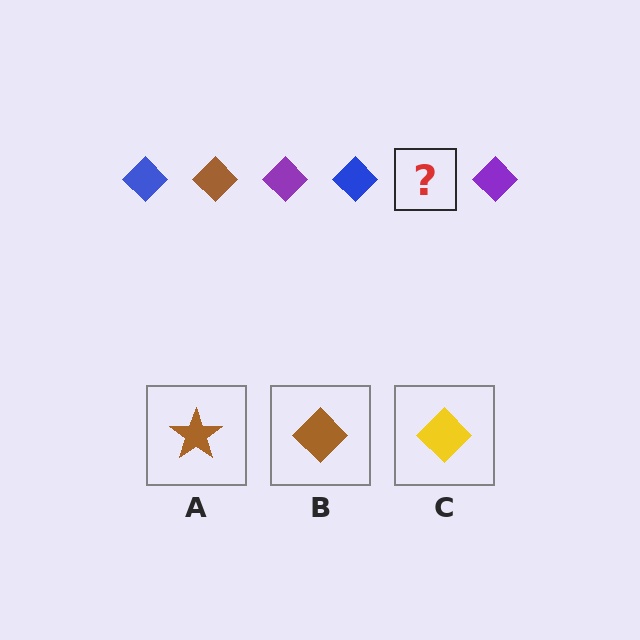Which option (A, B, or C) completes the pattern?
B.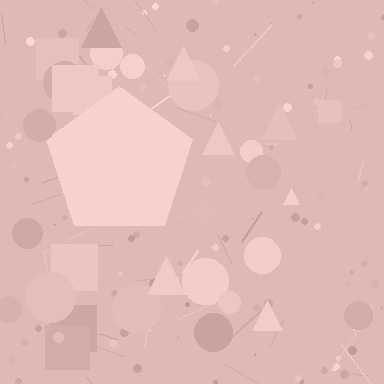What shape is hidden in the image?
A pentagon is hidden in the image.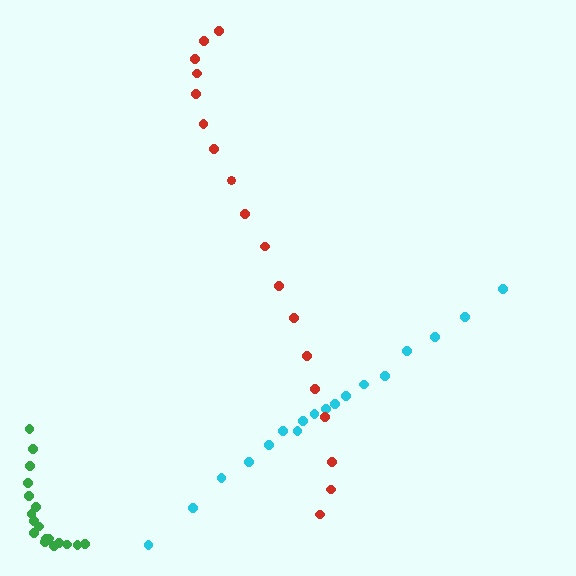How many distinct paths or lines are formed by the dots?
There are 3 distinct paths.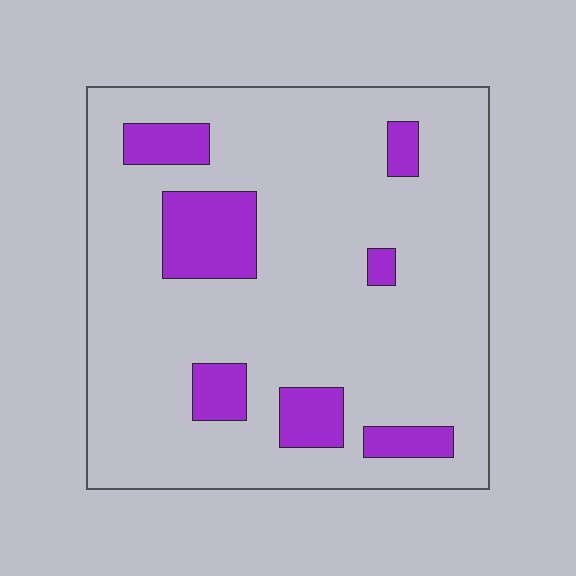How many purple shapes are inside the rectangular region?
7.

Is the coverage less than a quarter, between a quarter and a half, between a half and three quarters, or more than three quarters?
Less than a quarter.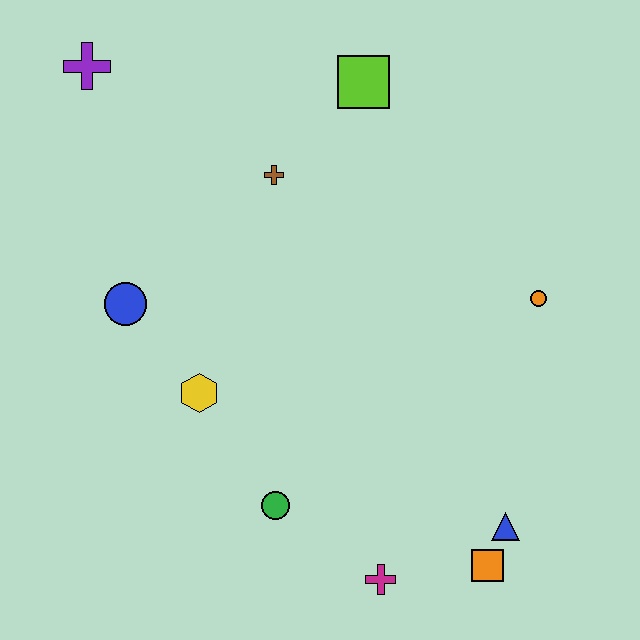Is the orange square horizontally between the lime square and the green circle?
No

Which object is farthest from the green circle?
The purple cross is farthest from the green circle.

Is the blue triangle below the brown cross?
Yes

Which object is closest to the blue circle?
The yellow hexagon is closest to the blue circle.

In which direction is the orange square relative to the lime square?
The orange square is below the lime square.